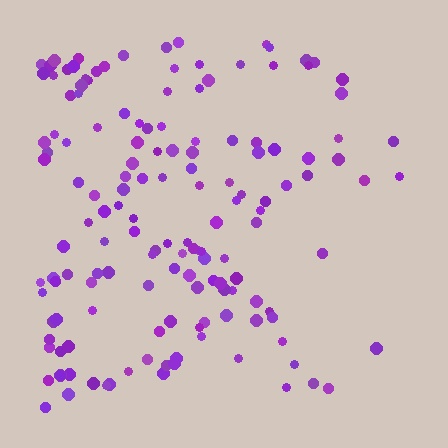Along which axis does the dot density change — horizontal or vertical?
Horizontal.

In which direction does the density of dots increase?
From right to left, with the left side densest.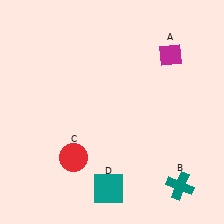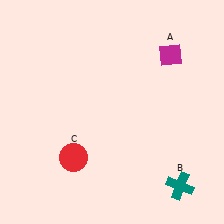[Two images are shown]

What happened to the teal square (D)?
The teal square (D) was removed in Image 2. It was in the bottom-left area of Image 1.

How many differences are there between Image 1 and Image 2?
There is 1 difference between the two images.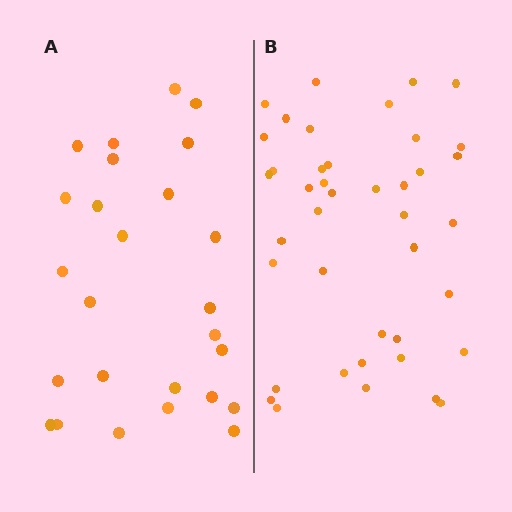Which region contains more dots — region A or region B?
Region B (the right region) has more dots.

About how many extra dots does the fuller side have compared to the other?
Region B has approximately 15 more dots than region A.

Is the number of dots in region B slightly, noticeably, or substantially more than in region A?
Region B has substantially more. The ratio is roughly 1.6 to 1.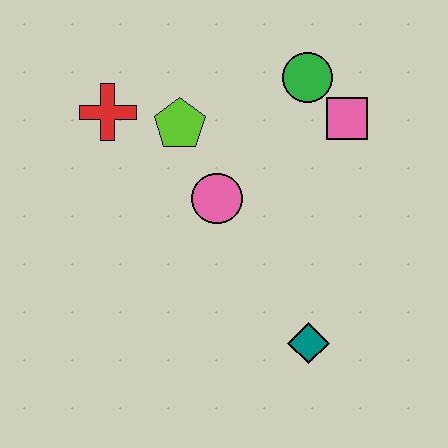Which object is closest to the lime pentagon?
The red cross is closest to the lime pentagon.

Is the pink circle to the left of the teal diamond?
Yes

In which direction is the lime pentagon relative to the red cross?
The lime pentagon is to the right of the red cross.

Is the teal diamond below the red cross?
Yes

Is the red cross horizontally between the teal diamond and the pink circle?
No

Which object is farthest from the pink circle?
The teal diamond is farthest from the pink circle.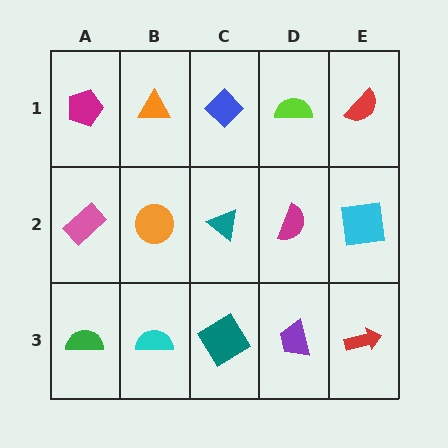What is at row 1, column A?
A magenta pentagon.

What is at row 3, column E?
A red arrow.